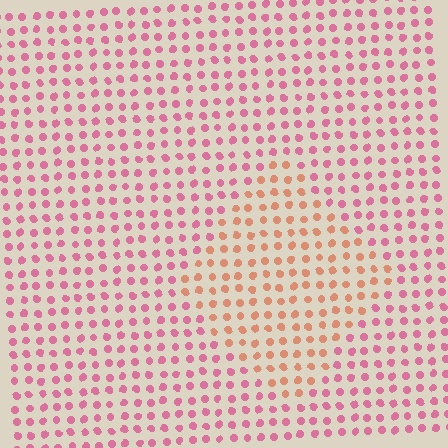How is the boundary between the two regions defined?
The boundary is defined purely by a slight shift in hue (about 41 degrees). Spacing, size, and orientation are identical on both sides.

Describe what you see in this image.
The image is filled with small pink elements in a uniform arrangement. A diamond-shaped region is visible where the elements are tinted to a slightly different hue, forming a subtle color boundary.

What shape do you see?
I see a diamond.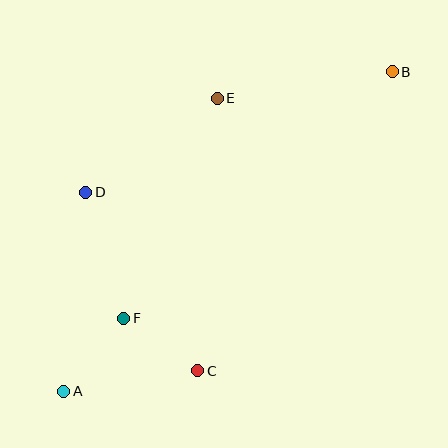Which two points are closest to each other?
Points C and F are closest to each other.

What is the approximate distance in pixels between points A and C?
The distance between A and C is approximately 136 pixels.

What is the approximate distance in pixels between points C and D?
The distance between C and D is approximately 211 pixels.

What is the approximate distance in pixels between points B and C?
The distance between B and C is approximately 357 pixels.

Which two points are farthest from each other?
Points A and B are farthest from each other.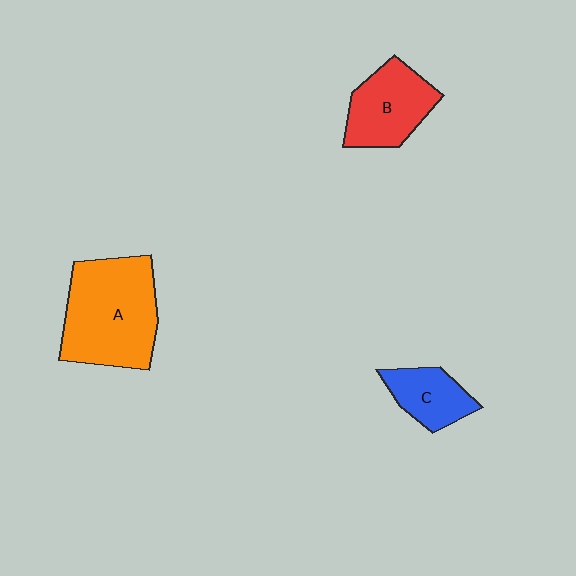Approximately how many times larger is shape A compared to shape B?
Approximately 1.6 times.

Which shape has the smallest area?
Shape C (blue).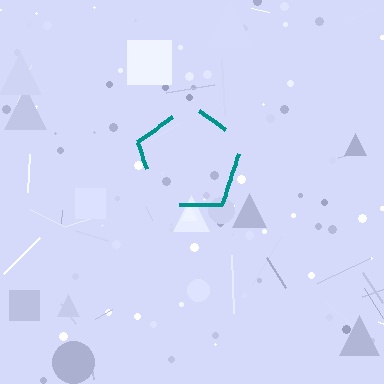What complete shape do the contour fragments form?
The contour fragments form a pentagon.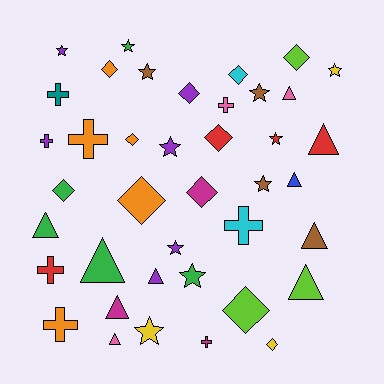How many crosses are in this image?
There are 8 crosses.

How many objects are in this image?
There are 40 objects.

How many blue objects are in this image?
There is 1 blue object.